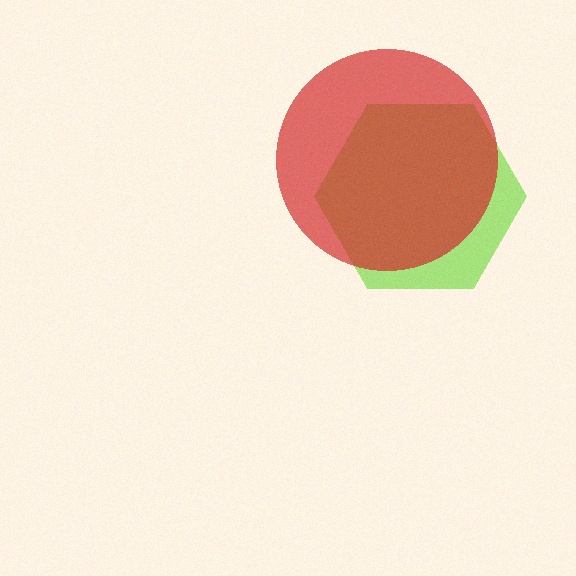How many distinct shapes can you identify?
There are 2 distinct shapes: a lime hexagon, a red circle.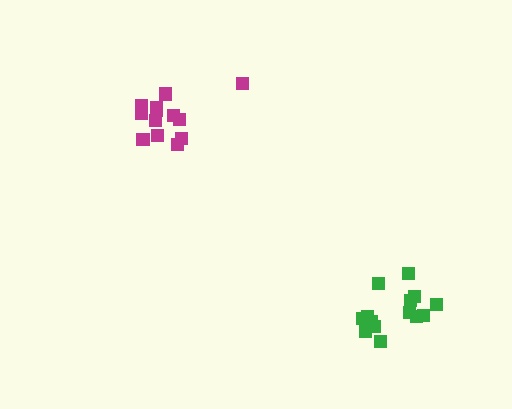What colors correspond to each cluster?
The clusters are colored: green, magenta.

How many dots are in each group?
Group 1: 14 dots, Group 2: 13 dots (27 total).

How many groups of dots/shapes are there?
There are 2 groups.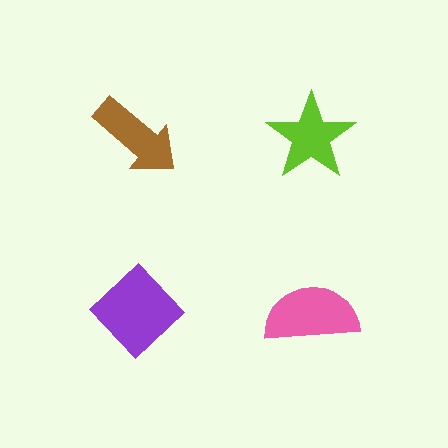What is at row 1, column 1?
A brown arrow.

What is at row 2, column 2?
A pink semicircle.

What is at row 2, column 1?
A purple diamond.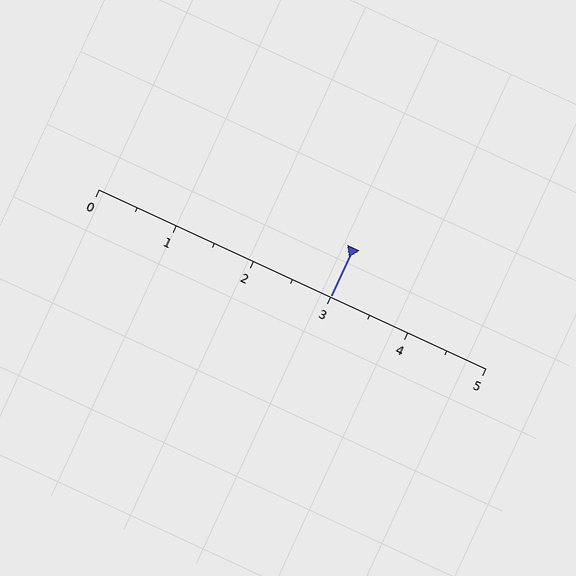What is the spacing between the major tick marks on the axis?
The major ticks are spaced 1 apart.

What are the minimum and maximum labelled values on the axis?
The axis runs from 0 to 5.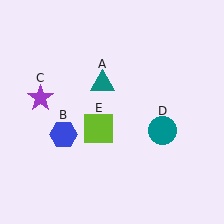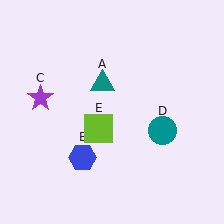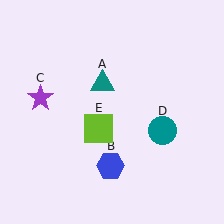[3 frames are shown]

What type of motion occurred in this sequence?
The blue hexagon (object B) rotated counterclockwise around the center of the scene.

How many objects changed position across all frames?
1 object changed position: blue hexagon (object B).